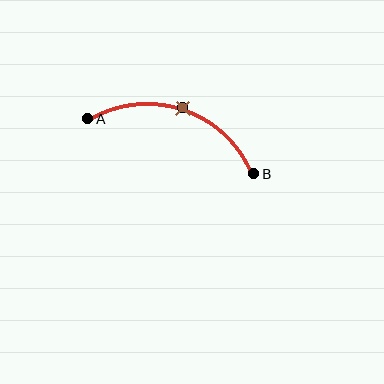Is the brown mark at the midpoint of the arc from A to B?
Yes. The brown mark lies on the arc at equal arc-length from both A and B — it is the arc midpoint.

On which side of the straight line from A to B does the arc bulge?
The arc bulges above the straight line connecting A and B.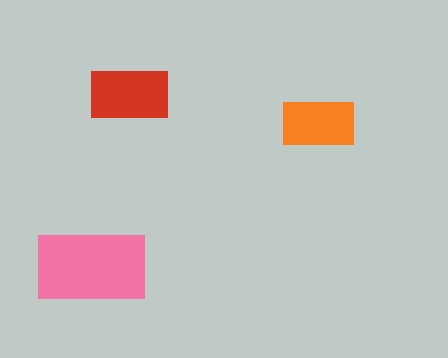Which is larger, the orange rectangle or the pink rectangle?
The pink one.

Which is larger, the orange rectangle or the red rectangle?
The red one.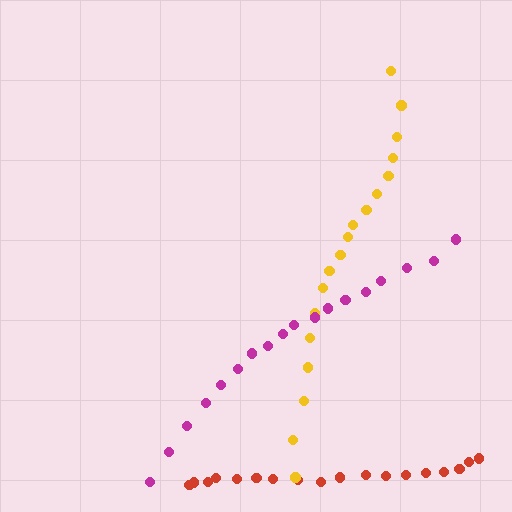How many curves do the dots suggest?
There are 3 distinct paths.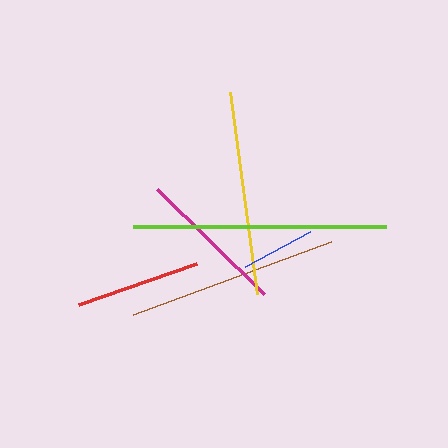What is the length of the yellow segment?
The yellow segment is approximately 204 pixels long.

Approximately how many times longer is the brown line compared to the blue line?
The brown line is approximately 2.9 times the length of the blue line.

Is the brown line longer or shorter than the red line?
The brown line is longer than the red line.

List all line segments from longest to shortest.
From longest to shortest: lime, brown, yellow, magenta, red, blue.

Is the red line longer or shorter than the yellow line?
The yellow line is longer than the red line.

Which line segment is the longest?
The lime line is the longest at approximately 253 pixels.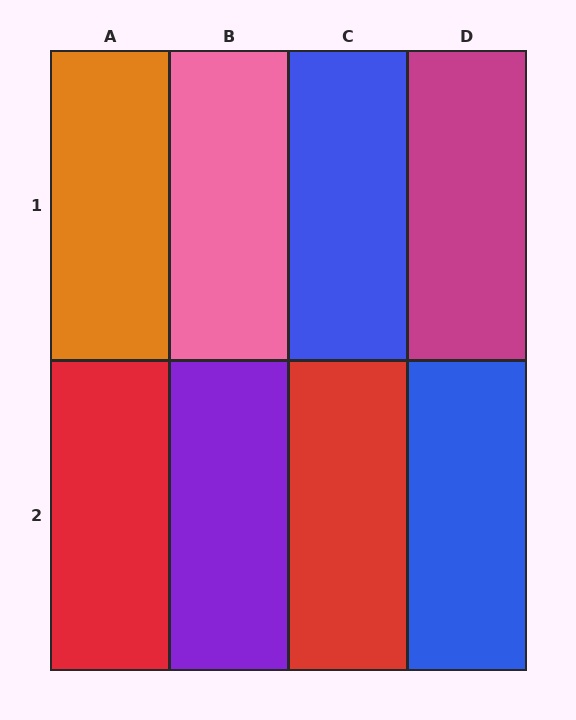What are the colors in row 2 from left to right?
Red, purple, red, blue.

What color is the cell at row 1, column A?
Orange.